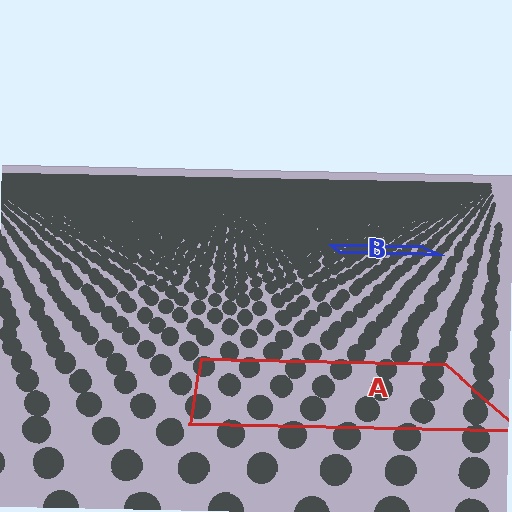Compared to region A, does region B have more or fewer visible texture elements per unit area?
Region B has more texture elements per unit area — they are packed more densely because it is farther away.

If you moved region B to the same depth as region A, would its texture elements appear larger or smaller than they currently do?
They would appear larger. At a closer depth, the same texture elements are projected at a bigger on-screen size.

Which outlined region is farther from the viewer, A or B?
Region B is farther from the viewer — the texture elements inside it appear smaller and more densely packed.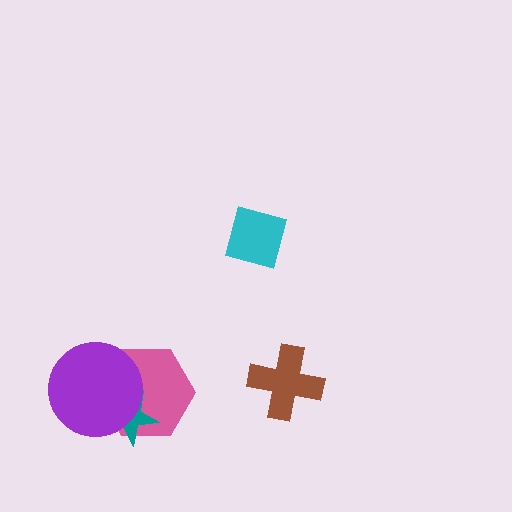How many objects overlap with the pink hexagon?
2 objects overlap with the pink hexagon.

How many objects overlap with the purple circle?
2 objects overlap with the purple circle.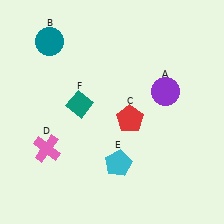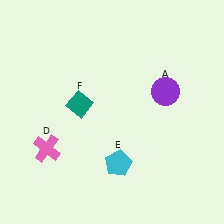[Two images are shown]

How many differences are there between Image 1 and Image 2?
There are 2 differences between the two images.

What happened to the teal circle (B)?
The teal circle (B) was removed in Image 2. It was in the top-left area of Image 1.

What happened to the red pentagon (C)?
The red pentagon (C) was removed in Image 2. It was in the bottom-right area of Image 1.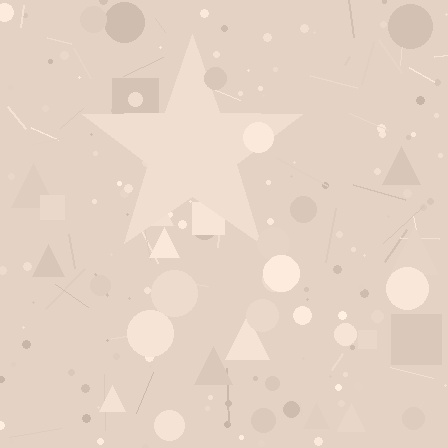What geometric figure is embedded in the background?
A star is embedded in the background.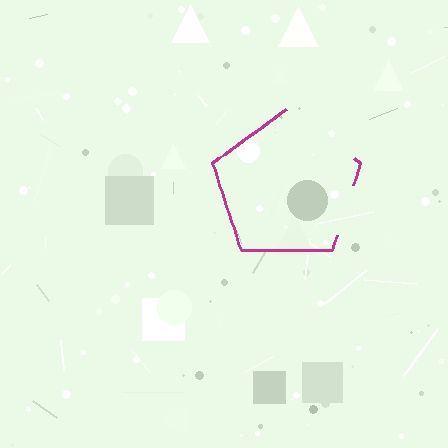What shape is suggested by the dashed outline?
The dashed outline suggests a pentagon.